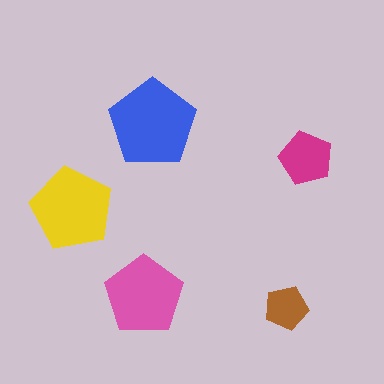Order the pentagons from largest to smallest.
the blue one, the yellow one, the pink one, the magenta one, the brown one.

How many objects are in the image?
There are 5 objects in the image.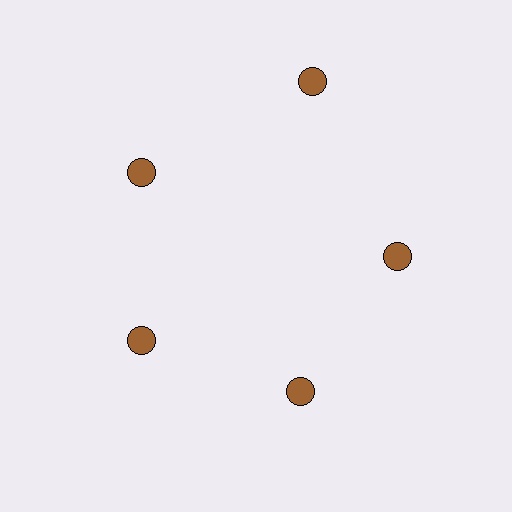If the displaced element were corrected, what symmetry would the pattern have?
It would have 5-fold rotational symmetry — the pattern would map onto itself every 72 degrees.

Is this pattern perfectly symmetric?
No. The 5 brown circles are arranged in a ring, but one element near the 1 o'clock position is pushed outward from the center, breaking the 5-fold rotational symmetry.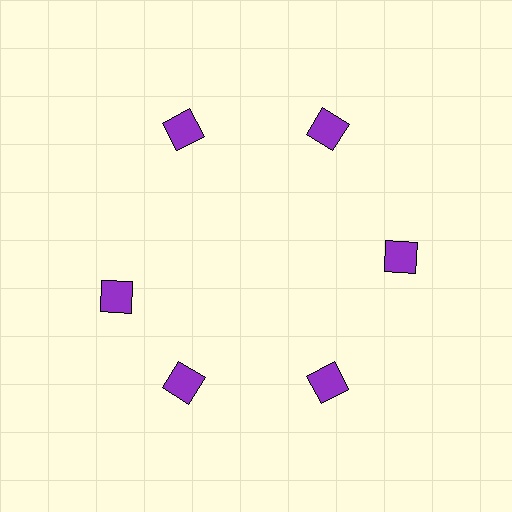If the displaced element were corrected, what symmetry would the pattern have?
It would have 6-fold rotational symmetry — the pattern would map onto itself every 60 degrees.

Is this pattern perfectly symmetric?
No. The 6 purple squares are arranged in a ring, but one element near the 9 o'clock position is rotated out of alignment along the ring, breaking the 6-fold rotational symmetry.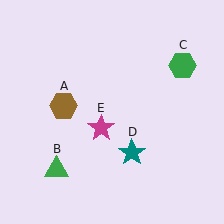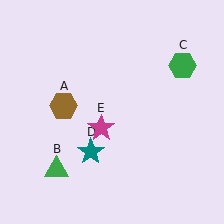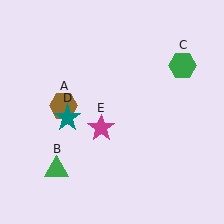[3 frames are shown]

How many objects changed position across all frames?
1 object changed position: teal star (object D).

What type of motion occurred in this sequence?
The teal star (object D) rotated clockwise around the center of the scene.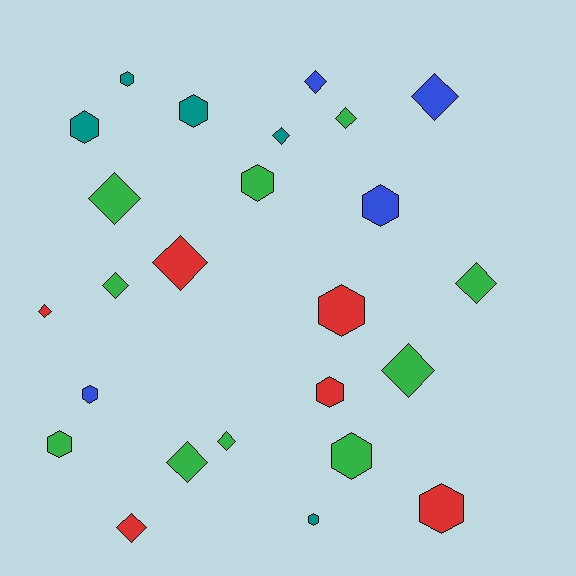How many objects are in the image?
There are 25 objects.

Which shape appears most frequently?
Diamond, with 13 objects.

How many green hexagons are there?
There are 3 green hexagons.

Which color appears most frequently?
Green, with 10 objects.